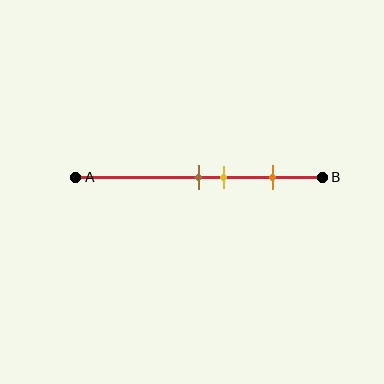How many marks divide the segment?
There are 3 marks dividing the segment.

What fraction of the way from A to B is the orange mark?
The orange mark is approximately 80% (0.8) of the way from A to B.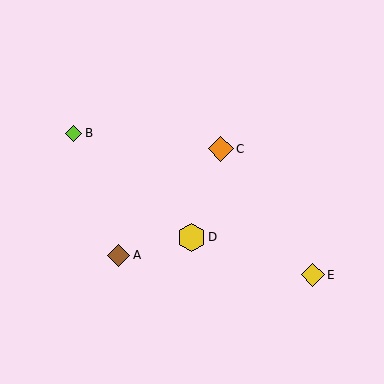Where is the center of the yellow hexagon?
The center of the yellow hexagon is at (191, 237).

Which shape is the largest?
The yellow hexagon (labeled D) is the largest.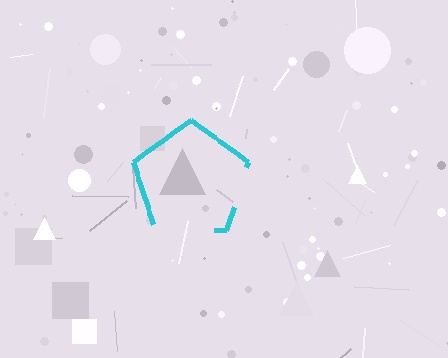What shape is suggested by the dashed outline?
The dashed outline suggests a pentagon.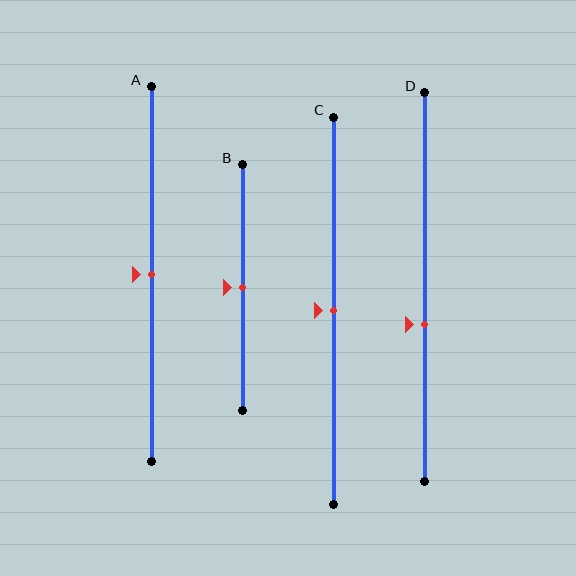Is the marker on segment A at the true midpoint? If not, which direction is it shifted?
Yes, the marker on segment A is at the true midpoint.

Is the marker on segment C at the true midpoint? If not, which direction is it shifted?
Yes, the marker on segment C is at the true midpoint.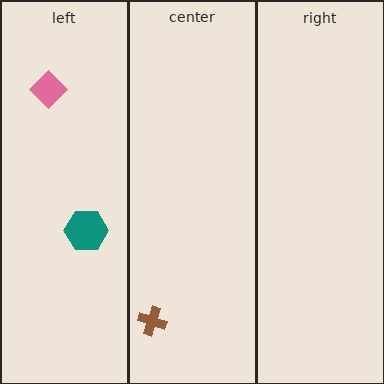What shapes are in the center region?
The brown cross.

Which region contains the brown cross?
The center region.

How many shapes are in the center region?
1.